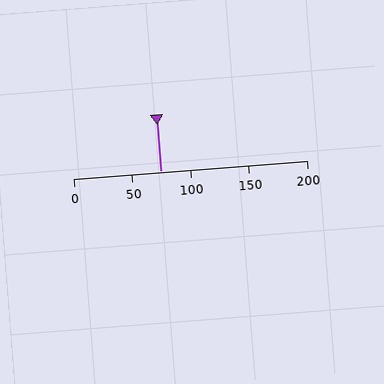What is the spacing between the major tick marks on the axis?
The major ticks are spaced 50 apart.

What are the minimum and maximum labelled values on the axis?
The axis runs from 0 to 200.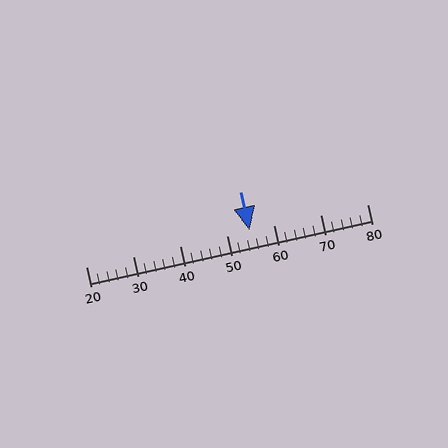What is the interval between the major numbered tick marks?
The major tick marks are spaced 10 units apart.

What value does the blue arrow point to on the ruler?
The blue arrow points to approximately 55.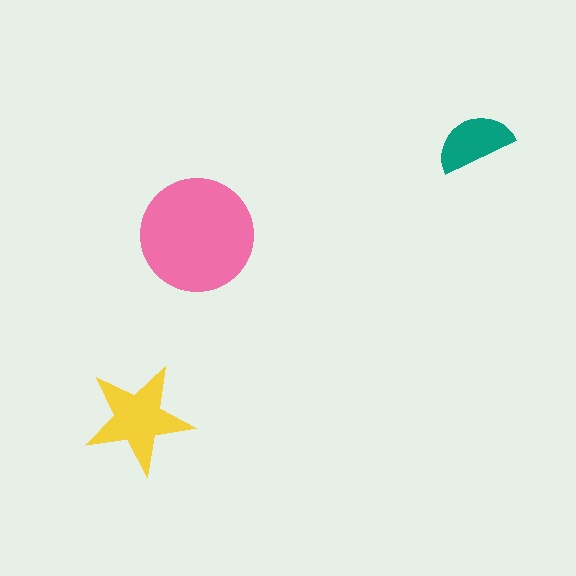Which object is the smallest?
The teal semicircle.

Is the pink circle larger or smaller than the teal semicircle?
Larger.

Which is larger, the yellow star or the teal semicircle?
The yellow star.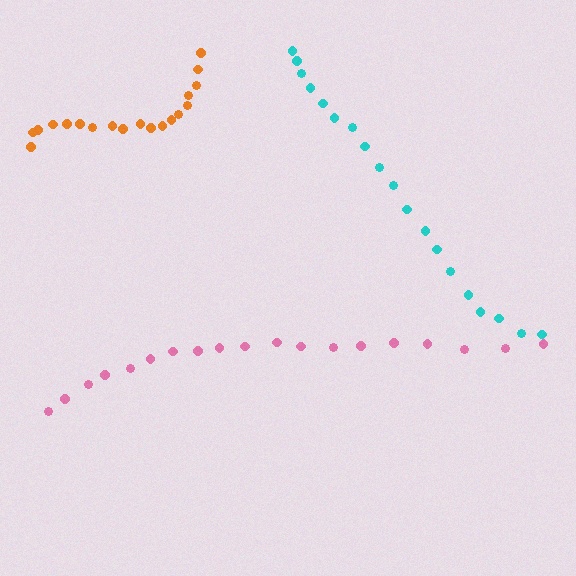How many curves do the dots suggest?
There are 3 distinct paths.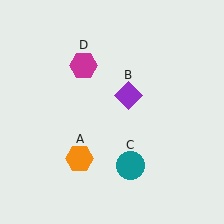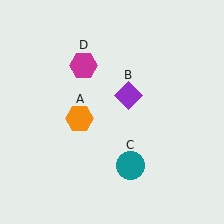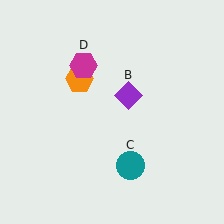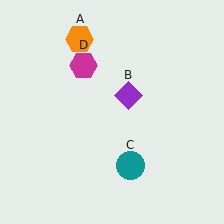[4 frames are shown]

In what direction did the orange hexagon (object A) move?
The orange hexagon (object A) moved up.